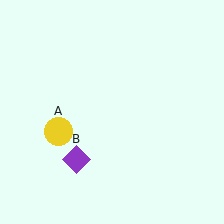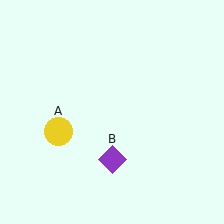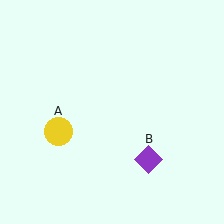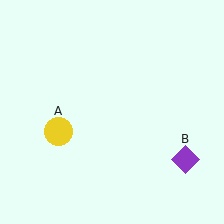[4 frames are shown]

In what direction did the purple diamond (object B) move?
The purple diamond (object B) moved right.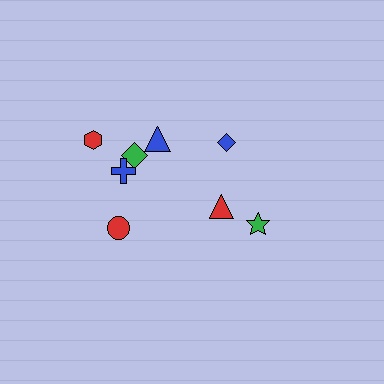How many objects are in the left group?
There are 5 objects.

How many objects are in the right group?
There are 3 objects.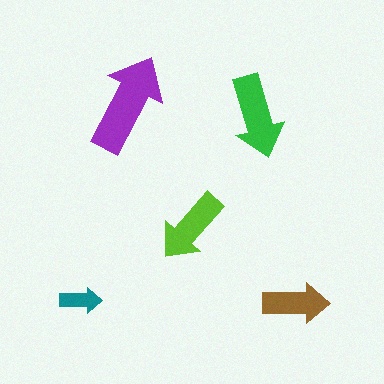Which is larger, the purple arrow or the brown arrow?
The purple one.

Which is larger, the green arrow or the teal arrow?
The green one.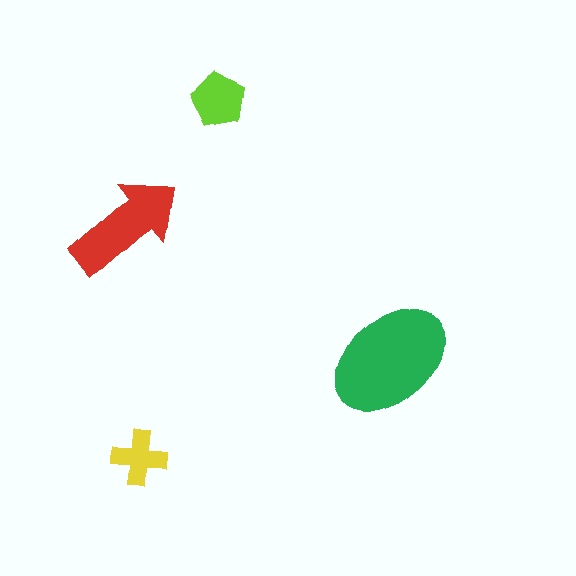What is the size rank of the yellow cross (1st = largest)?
4th.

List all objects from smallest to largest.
The yellow cross, the lime pentagon, the red arrow, the green ellipse.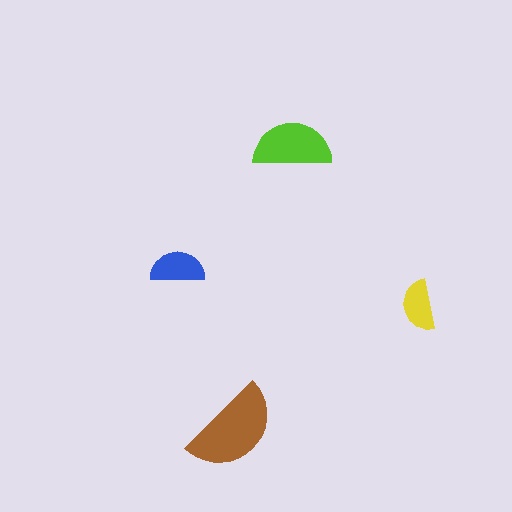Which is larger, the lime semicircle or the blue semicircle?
The lime one.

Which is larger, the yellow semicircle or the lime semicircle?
The lime one.